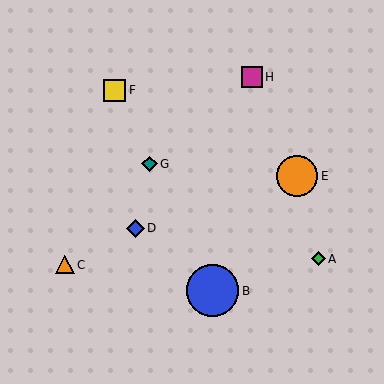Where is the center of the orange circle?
The center of the orange circle is at (297, 176).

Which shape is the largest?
The blue circle (labeled B) is the largest.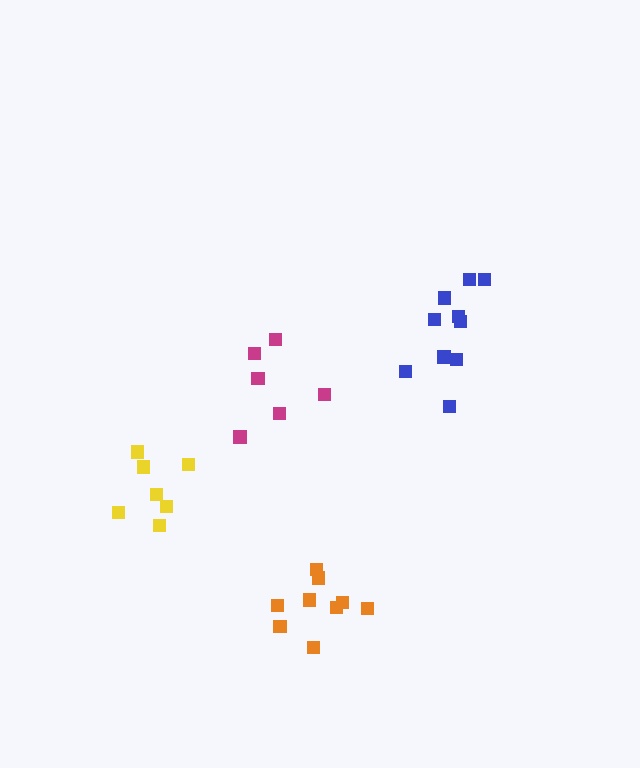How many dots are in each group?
Group 1: 10 dots, Group 2: 6 dots, Group 3: 7 dots, Group 4: 9 dots (32 total).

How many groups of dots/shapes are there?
There are 4 groups.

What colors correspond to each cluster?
The clusters are colored: blue, magenta, yellow, orange.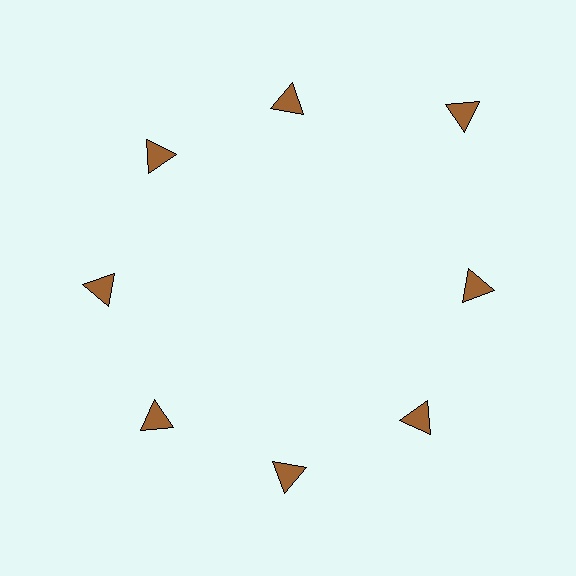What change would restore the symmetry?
The symmetry would be restored by moving it inward, back onto the ring so that all 8 triangles sit at equal angles and equal distance from the center.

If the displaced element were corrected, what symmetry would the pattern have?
It would have 8-fold rotational symmetry — the pattern would map onto itself every 45 degrees.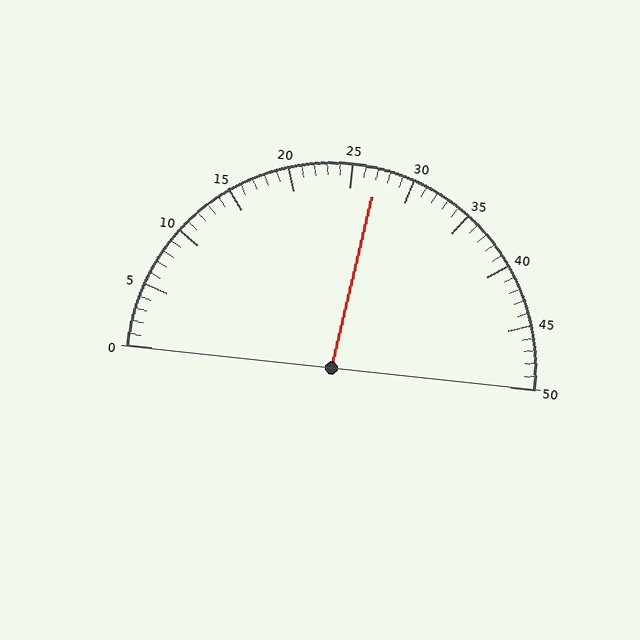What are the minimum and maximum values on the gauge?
The gauge ranges from 0 to 50.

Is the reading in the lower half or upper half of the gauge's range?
The reading is in the upper half of the range (0 to 50).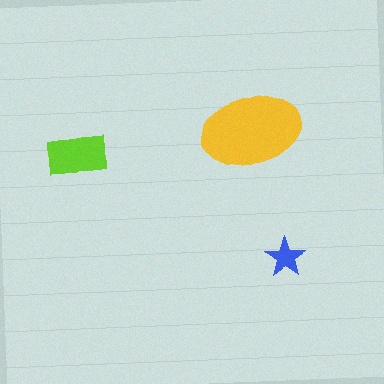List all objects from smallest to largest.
The blue star, the lime rectangle, the yellow ellipse.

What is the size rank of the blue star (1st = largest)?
3rd.